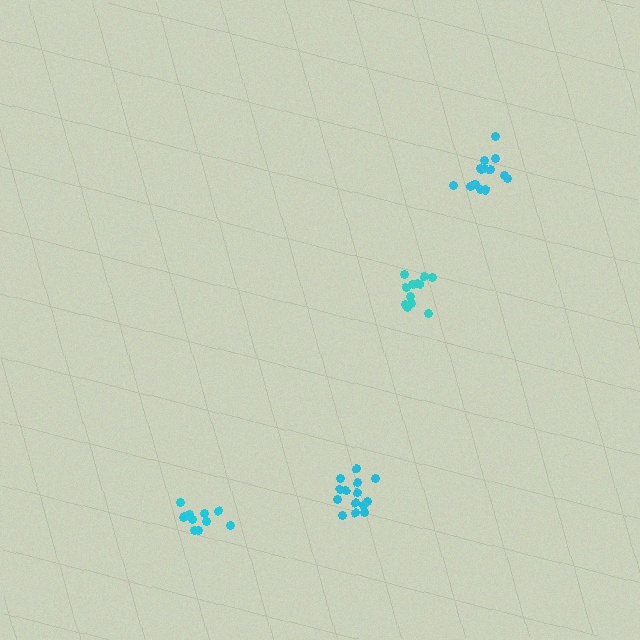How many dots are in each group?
Group 1: 15 dots, Group 2: 14 dots, Group 3: 11 dots, Group 4: 13 dots (53 total).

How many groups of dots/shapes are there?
There are 4 groups.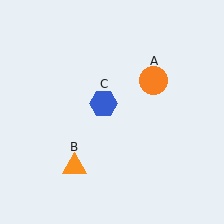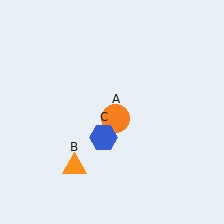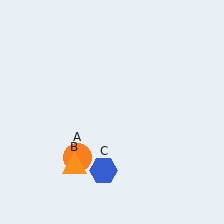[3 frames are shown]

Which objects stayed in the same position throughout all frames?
Orange triangle (object B) remained stationary.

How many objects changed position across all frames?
2 objects changed position: orange circle (object A), blue hexagon (object C).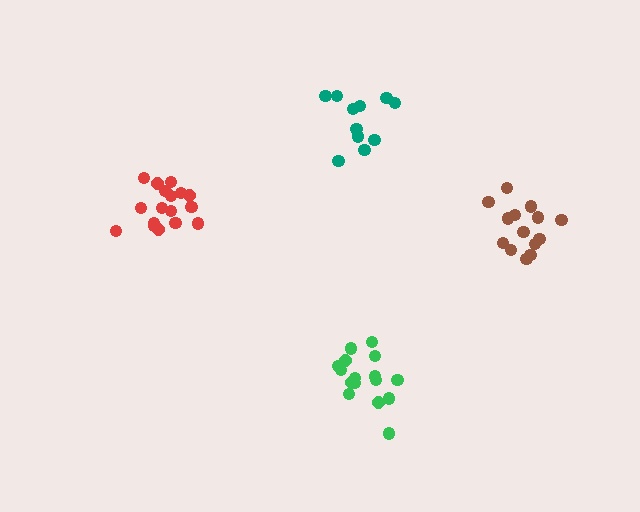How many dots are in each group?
Group 1: 16 dots, Group 2: 15 dots, Group 3: 11 dots, Group 4: 17 dots (59 total).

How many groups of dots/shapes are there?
There are 4 groups.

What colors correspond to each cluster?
The clusters are colored: green, brown, teal, red.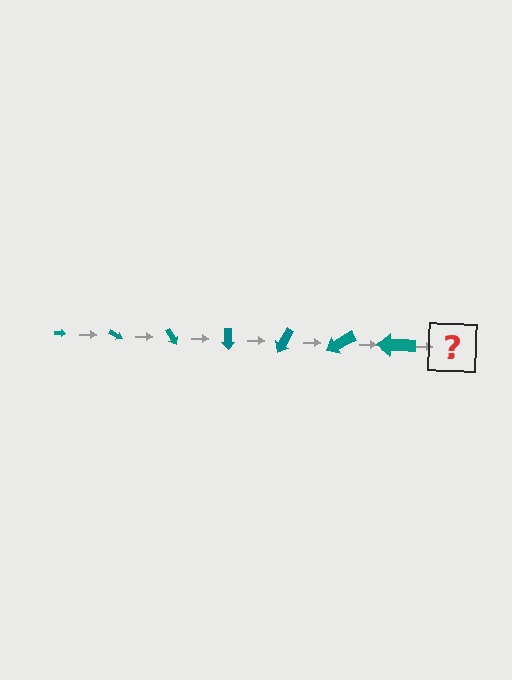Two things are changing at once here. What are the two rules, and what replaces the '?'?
The two rules are that the arrow grows larger each step and it rotates 30 degrees each step. The '?' should be an arrow, larger than the previous one and rotated 210 degrees from the start.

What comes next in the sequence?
The next element should be an arrow, larger than the previous one and rotated 210 degrees from the start.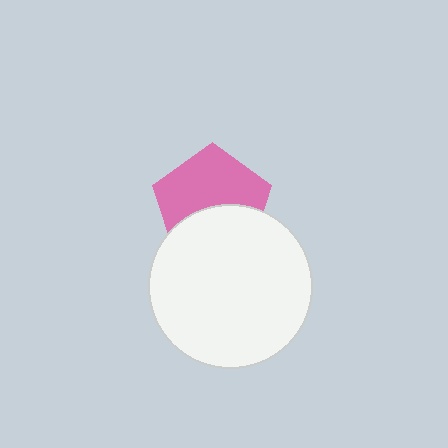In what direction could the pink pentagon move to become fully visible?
The pink pentagon could move up. That would shift it out from behind the white circle entirely.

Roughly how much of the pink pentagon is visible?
About half of it is visible (roughly 58%).